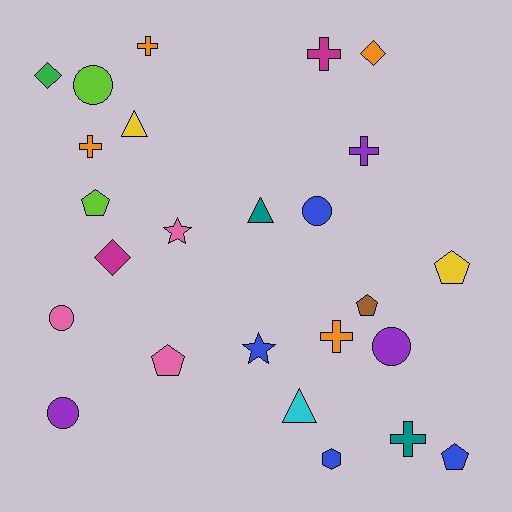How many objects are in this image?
There are 25 objects.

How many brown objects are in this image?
There is 1 brown object.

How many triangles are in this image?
There are 3 triangles.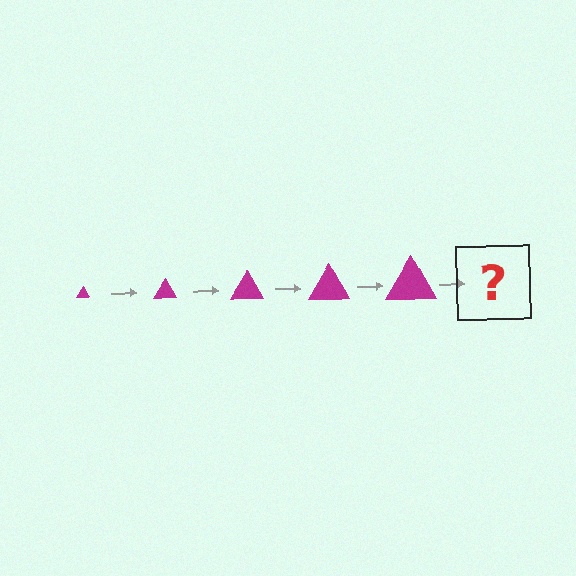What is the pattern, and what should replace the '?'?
The pattern is that the triangle gets progressively larger each step. The '?' should be a magenta triangle, larger than the previous one.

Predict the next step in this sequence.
The next step is a magenta triangle, larger than the previous one.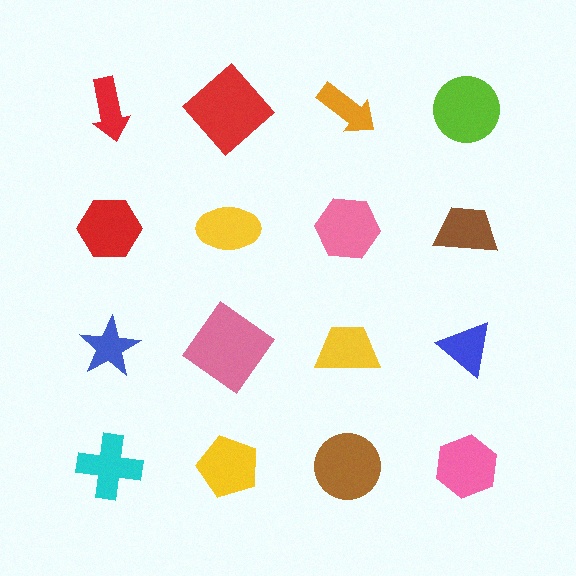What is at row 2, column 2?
A yellow ellipse.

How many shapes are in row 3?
4 shapes.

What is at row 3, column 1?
A blue star.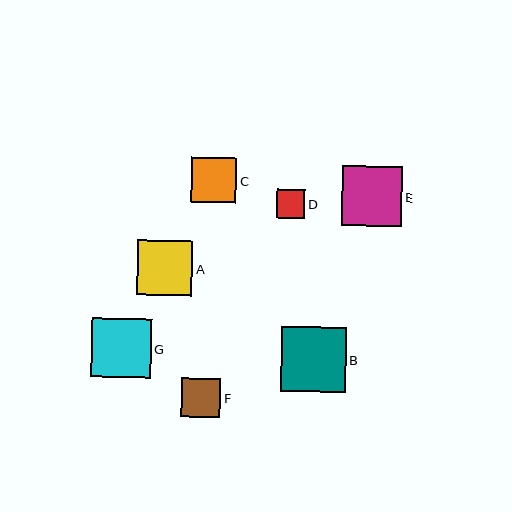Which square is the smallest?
Square D is the smallest with a size of approximately 29 pixels.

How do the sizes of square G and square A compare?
Square G and square A are approximately the same size.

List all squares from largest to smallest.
From largest to smallest: B, E, G, A, C, F, D.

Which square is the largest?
Square B is the largest with a size of approximately 65 pixels.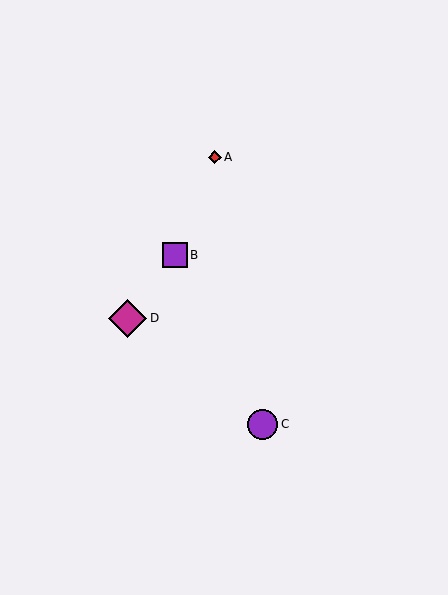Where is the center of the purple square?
The center of the purple square is at (175, 255).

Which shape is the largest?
The magenta diamond (labeled D) is the largest.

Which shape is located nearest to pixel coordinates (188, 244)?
The purple square (labeled B) at (175, 255) is nearest to that location.